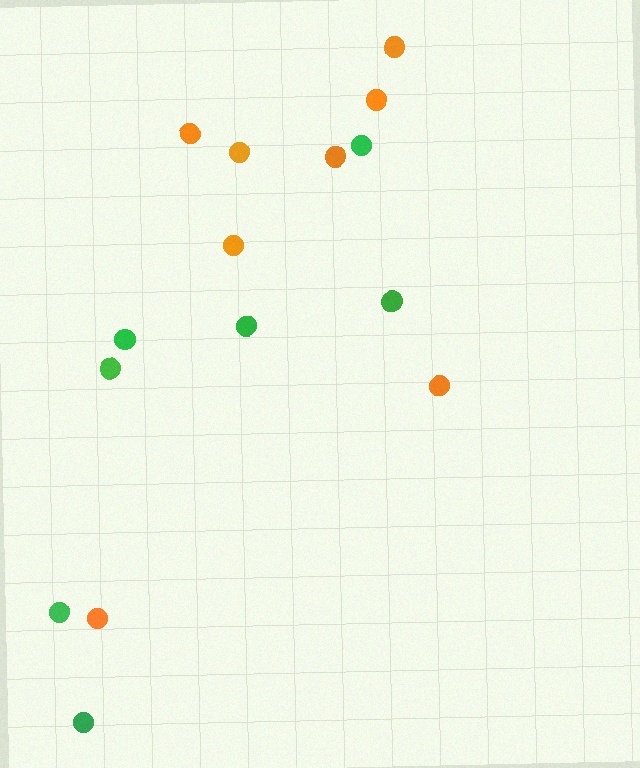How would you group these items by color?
There are 2 groups: one group of orange circles (8) and one group of green circles (7).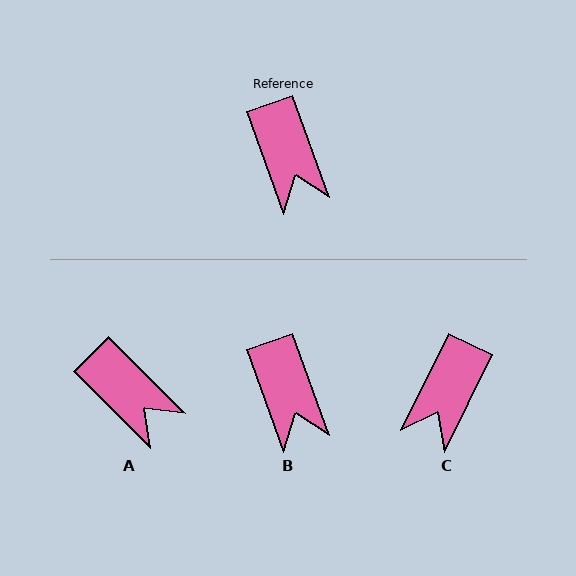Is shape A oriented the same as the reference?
No, it is off by about 26 degrees.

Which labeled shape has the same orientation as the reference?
B.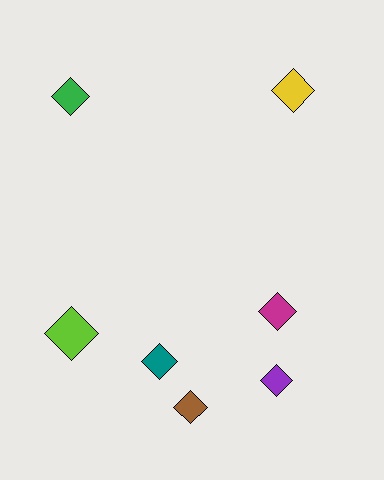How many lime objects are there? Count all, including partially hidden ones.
There is 1 lime object.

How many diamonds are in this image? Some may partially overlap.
There are 7 diamonds.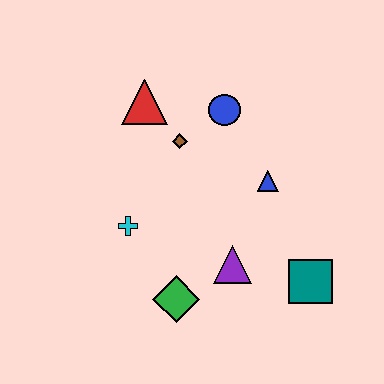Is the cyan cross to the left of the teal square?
Yes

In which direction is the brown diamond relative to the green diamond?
The brown diamond is above the green diamond.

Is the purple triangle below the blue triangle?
Yes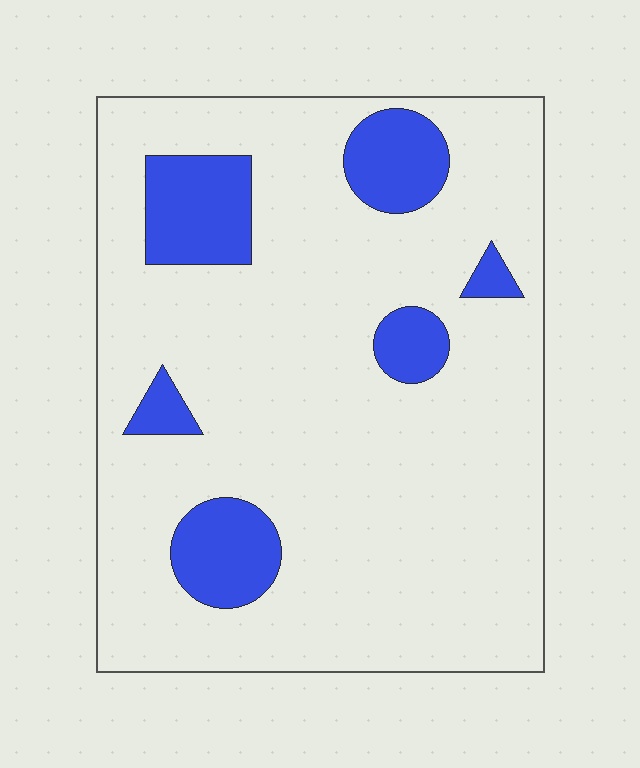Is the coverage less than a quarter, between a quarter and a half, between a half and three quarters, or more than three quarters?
Less than a quarter.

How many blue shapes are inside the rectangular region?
6.